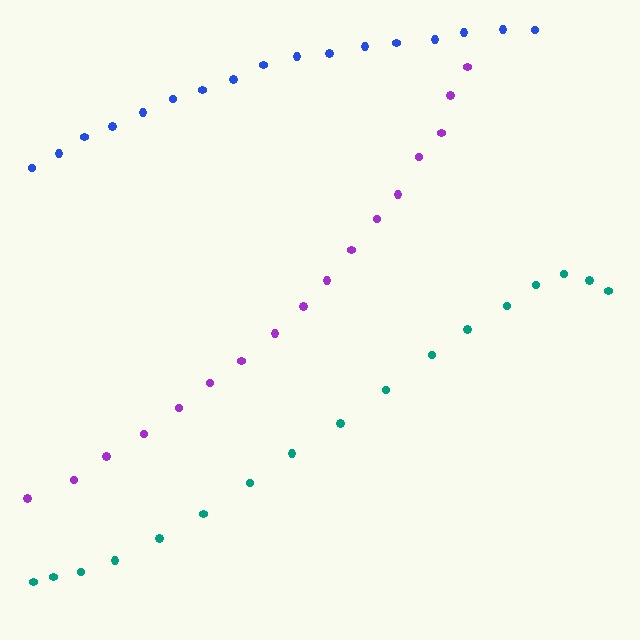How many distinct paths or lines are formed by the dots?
There are 3 distinct paths.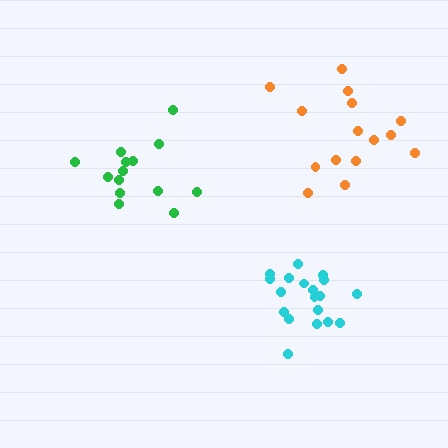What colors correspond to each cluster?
The clusters are colored: orange, cyan, green.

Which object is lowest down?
The cyan cluster is bottommost.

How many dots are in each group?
Group 1: 15 dots, Group 2: 19 dots, Group 3: 14 dots (48 total).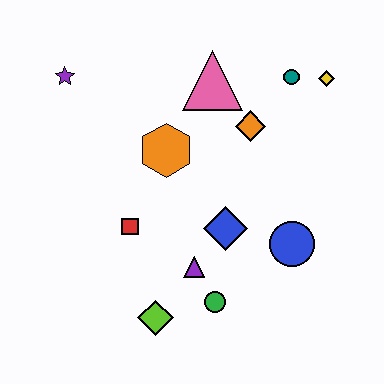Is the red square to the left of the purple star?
No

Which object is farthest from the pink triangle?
The lime diamond is farthest from the pink triangle.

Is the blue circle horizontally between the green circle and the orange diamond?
No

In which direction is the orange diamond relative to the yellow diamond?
The orange diamond is to the left of the yellow diamond.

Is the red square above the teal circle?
No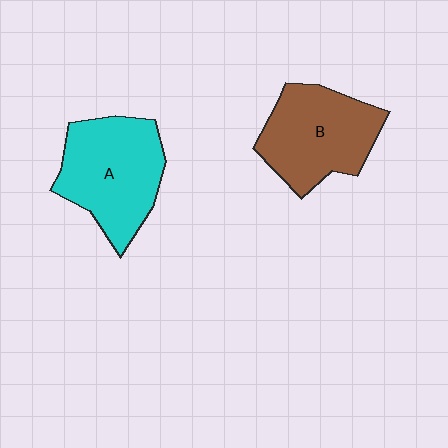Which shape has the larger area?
Shape A (cyan).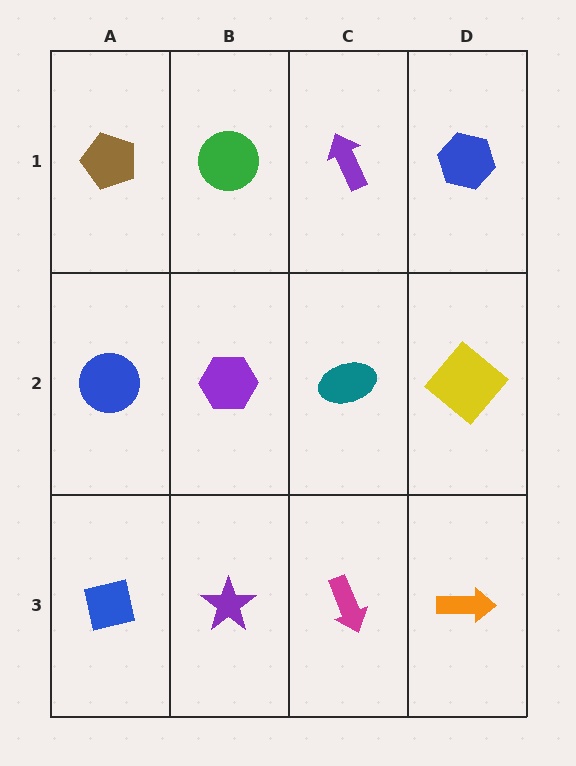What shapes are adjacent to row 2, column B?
A green circle (row 1, column B), a purple star (row 3, column B), a blue circle (row 2, column A), a teal ellipse (row 2, column C).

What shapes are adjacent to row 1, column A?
A blue circle (row 2, column A), a green circle (row 1, column B).